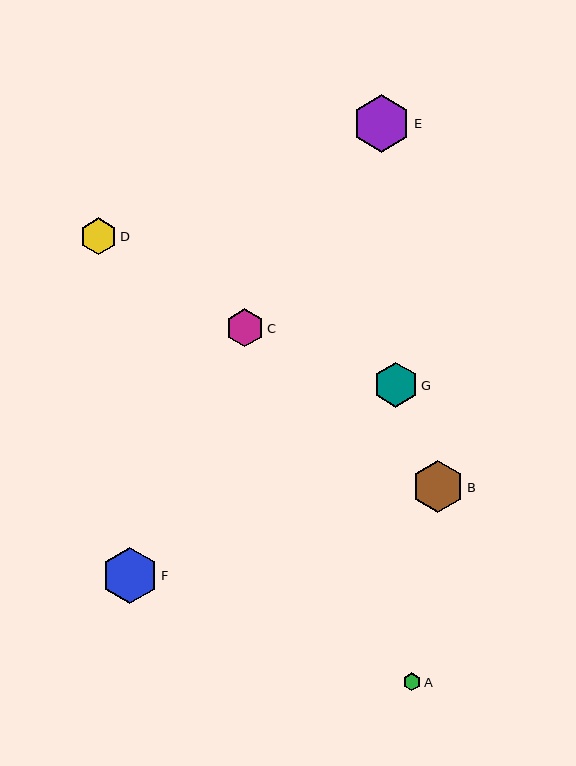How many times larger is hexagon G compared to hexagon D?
Hexagon G is approximately 1.2 times the size of hexagon D.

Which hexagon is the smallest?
Hexagon A is the smallest with a size of approximately 18 pixels.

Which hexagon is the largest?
Hexagon E is the largest with a size of approximately 58 pixels.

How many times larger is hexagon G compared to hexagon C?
Hexagon G is approximately 1.2 times the size of hexagon C.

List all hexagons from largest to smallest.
From largest to smallest: E, F, B, G, C, D, A.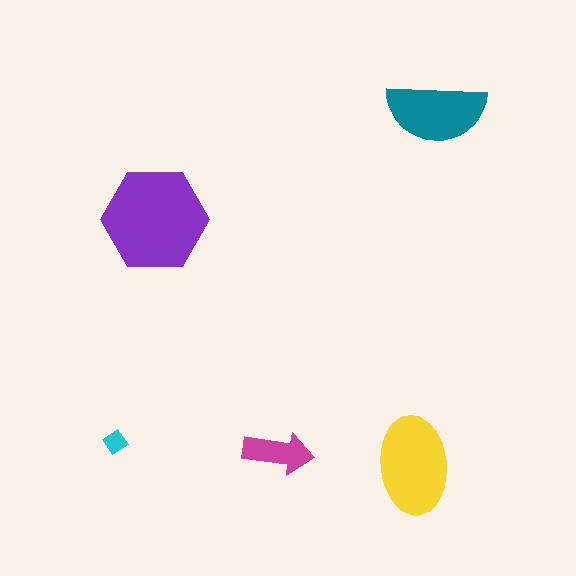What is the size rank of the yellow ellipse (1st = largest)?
2nd.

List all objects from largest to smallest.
The purple hexagon, the yellow ellipse, the teal semicircle, the magenta arrow, the cyan diamond.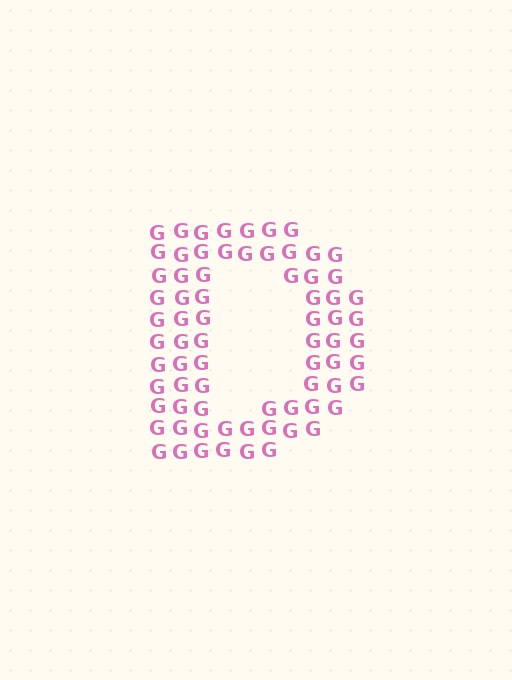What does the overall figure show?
The overall figure shows the letter D.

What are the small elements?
The small elements are letter G's.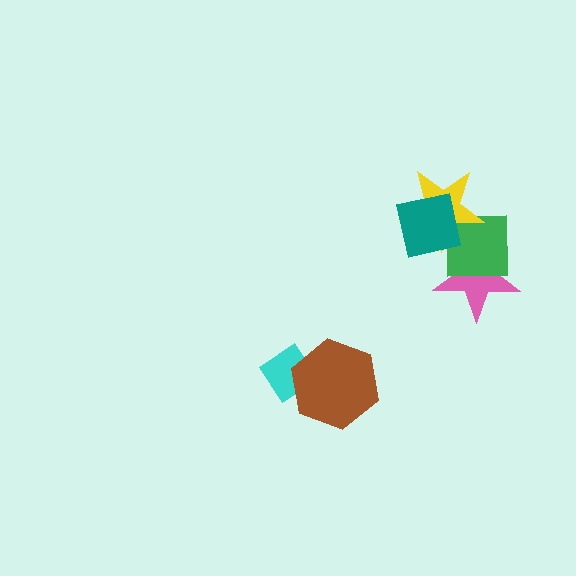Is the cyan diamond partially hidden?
Yes, it is partially covered by another shape.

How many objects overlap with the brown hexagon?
1 object overlaps with the brown hexagon.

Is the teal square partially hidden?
No, no other shape covers it.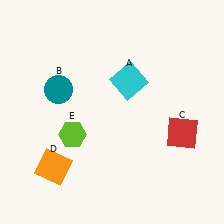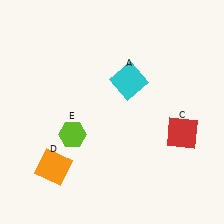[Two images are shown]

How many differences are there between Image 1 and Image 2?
There is 1 difference between the two images.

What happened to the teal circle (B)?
The teal circle (B) was removed in Image 2. It was in the top-left area of Image 1.